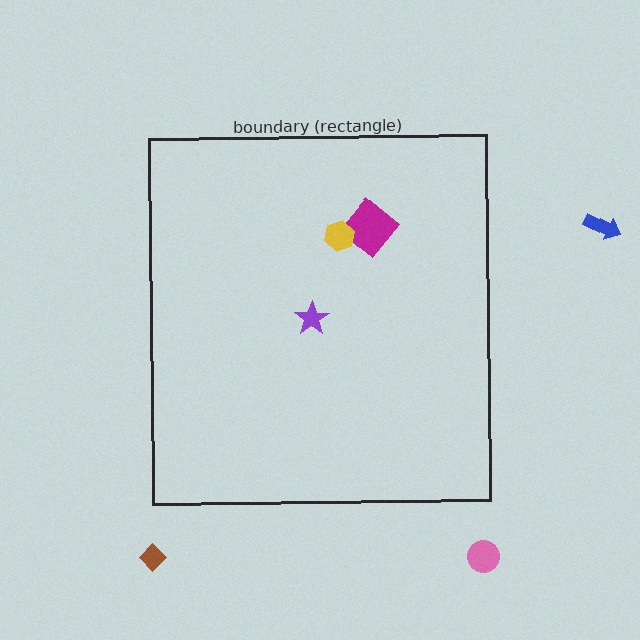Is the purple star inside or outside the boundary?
Inside.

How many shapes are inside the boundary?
3 inside, 3 outside.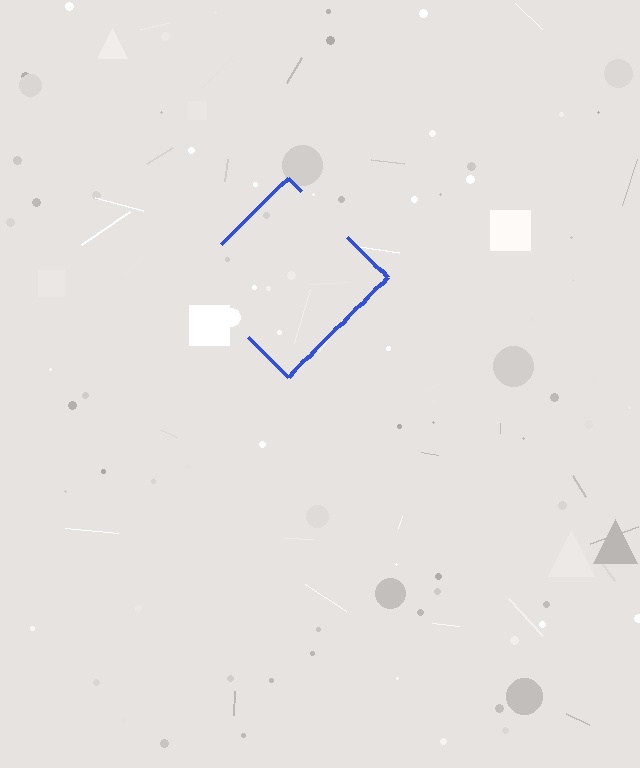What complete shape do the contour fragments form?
The contour fragments form a diamond.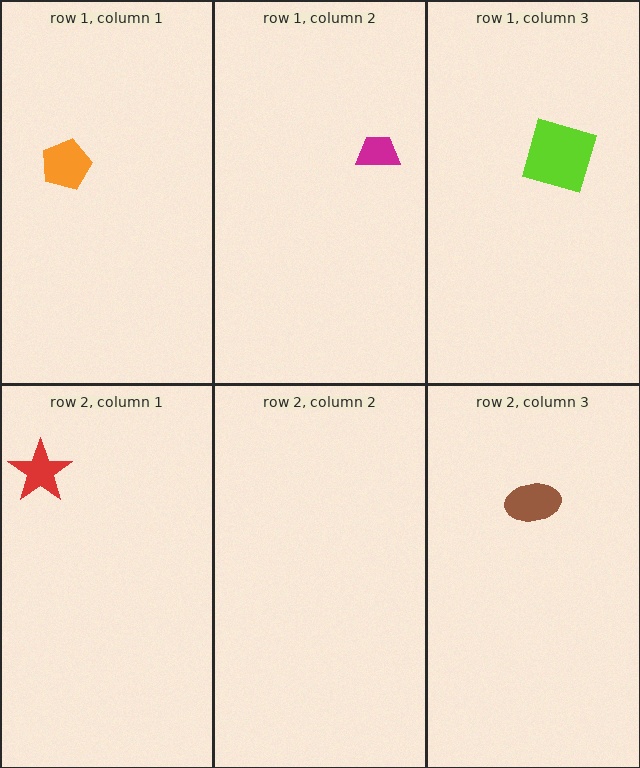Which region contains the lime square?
The row 1, column 3 region.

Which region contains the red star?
The row 2, column 1 region.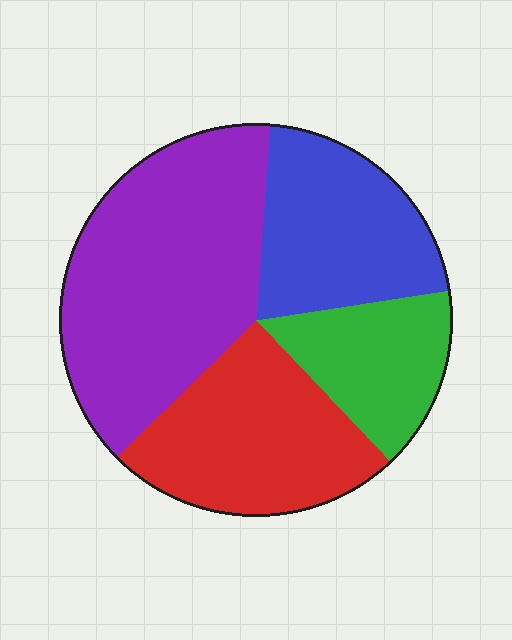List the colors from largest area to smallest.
From largest to smallest: purple, red, blue, green.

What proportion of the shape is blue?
Blue covers 21% of the shape.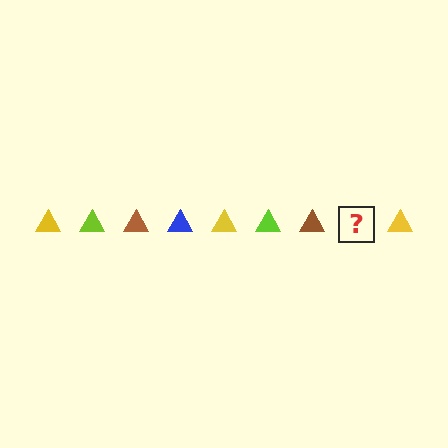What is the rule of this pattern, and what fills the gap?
The rule is that the pattern cycles through yellow, lime, brown, blue triangles. The gap should be filled with a blue triangle.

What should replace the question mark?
The question mark should be replaced with a blue triangle.